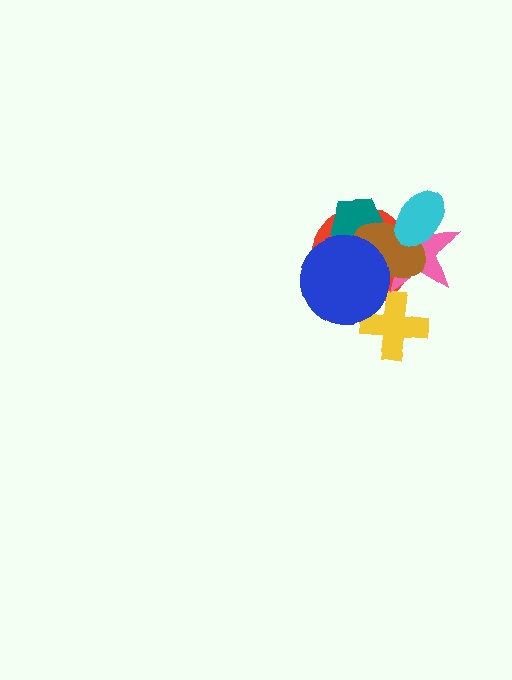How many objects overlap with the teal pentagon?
4 objects overlap with the teal pentagon.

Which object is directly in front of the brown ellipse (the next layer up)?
The cyan ellipse is directly in front of the brown ellipse.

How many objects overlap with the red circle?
5 objects overlap with the red circle.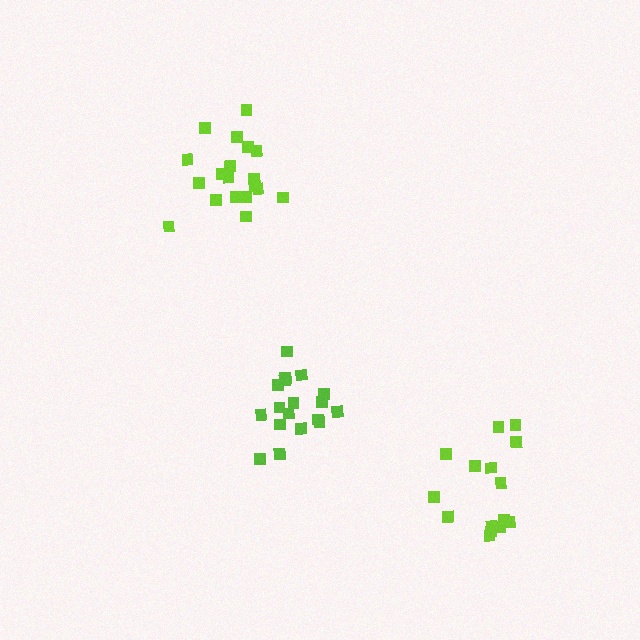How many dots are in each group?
Group 1: 15 dots, Group 2: 18 dots, Group 3: 19 dots (52 total).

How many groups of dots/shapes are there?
There are 3 groups.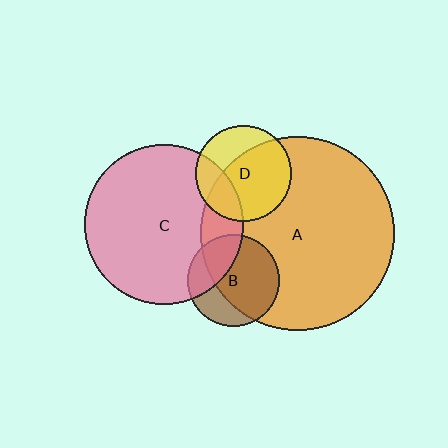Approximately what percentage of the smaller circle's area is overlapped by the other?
Approximately 70%.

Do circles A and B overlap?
Yes.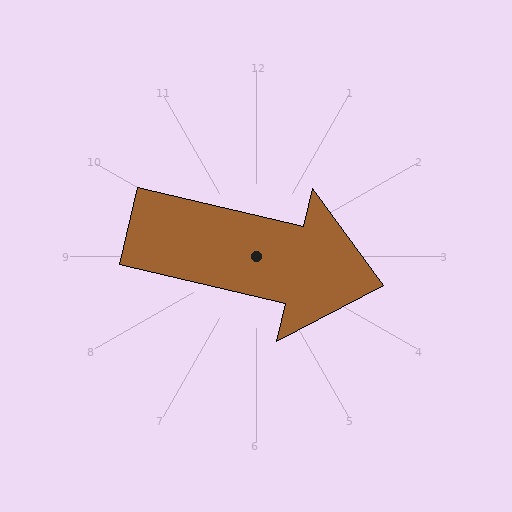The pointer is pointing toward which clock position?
Roughly 3 o'clock.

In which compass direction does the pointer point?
East.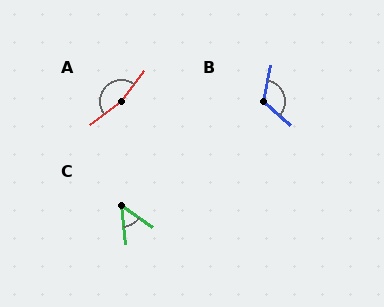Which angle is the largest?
A, at approximately 165 degrees.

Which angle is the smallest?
C, at approximately 47 degrees.